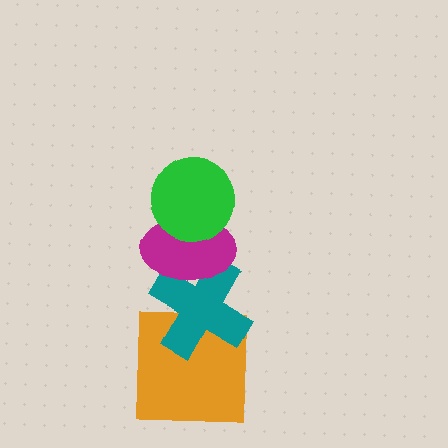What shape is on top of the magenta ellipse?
The green circle is on top of the magenta ellipse.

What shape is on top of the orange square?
The teal cross is on top of the orange square.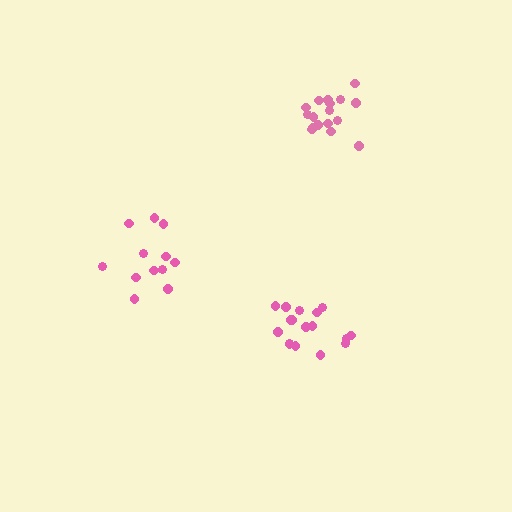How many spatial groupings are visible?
There are 3 spatial groupings.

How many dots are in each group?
Group 1: 12 dots, Group 2: 17 dots, Group 3: 17 dots (46 total).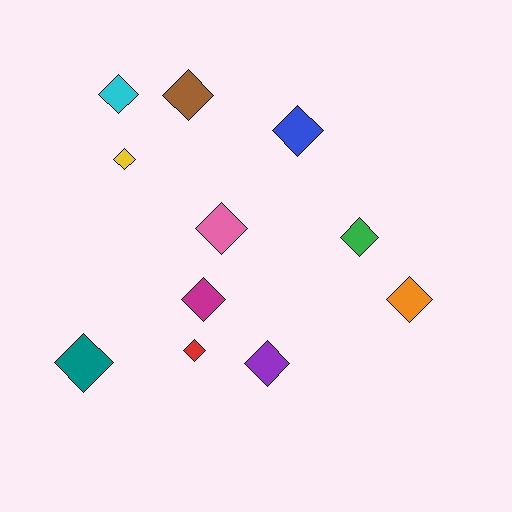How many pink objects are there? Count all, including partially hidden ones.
There is 1 pink object.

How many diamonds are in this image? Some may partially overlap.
There are 11 diamonds.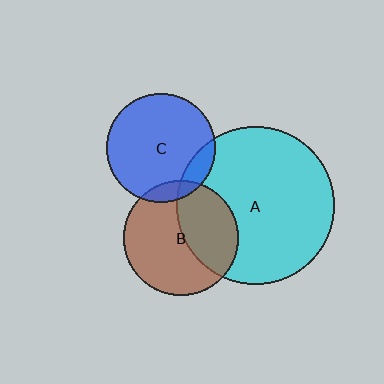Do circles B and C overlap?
Yes.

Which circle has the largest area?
Circle A (cyan).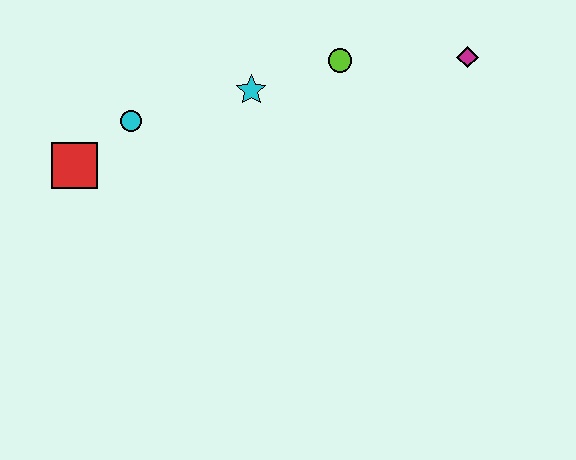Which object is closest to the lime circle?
The cyan star is closest to the lime circle.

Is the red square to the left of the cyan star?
Yes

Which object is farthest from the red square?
The magenta diamond is farthest from the red square.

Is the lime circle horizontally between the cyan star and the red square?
No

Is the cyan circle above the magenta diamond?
No